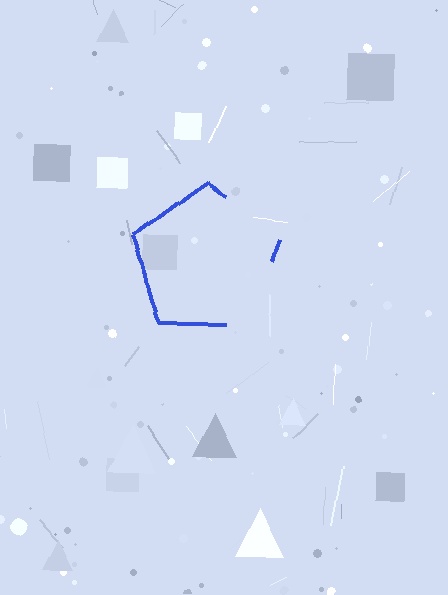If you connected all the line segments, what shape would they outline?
They would outline a pentagon.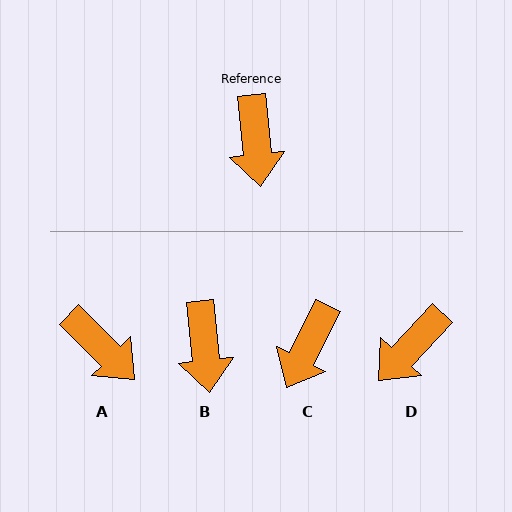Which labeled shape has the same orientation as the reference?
B.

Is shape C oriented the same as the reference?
No, it is off by about 32 degrees.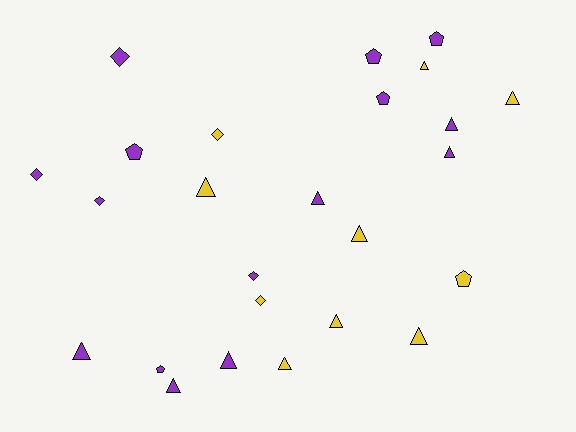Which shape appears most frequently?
Triangle, with 13 objects.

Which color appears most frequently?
Purple, with 15 objects.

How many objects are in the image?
There are 25 objects.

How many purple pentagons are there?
There are 5 purple pentagons.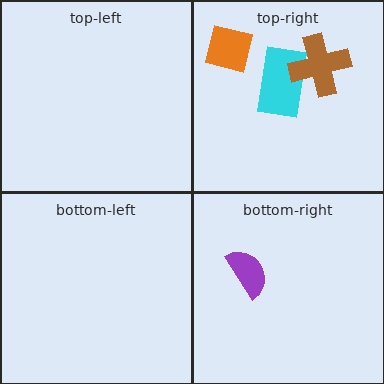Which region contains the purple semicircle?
The bottom-right region.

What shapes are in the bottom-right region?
The purple semicircle.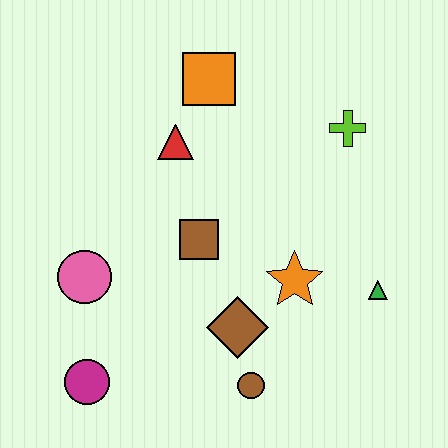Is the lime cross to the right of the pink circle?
Yes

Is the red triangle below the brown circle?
No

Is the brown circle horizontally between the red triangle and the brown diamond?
No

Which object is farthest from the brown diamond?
The orange square is farthest from the brown diamond.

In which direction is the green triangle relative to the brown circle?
The green triangle is to the right of the brown circle.